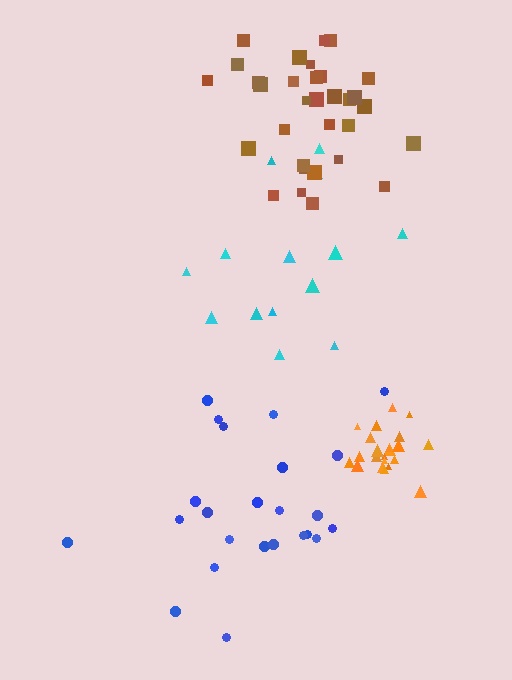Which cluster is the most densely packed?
Orange.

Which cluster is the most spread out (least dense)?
Cyan.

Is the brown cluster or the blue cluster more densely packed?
Brown.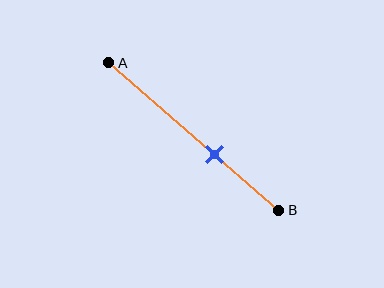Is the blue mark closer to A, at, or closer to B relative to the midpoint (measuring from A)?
The blue mark is closer to point B than the midpoint of segment AB.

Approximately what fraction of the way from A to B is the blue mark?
The blue mark is approximately 60% of the way from A to B.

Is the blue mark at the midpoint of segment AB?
No, the mark is at about 60% from A, not at the 50% midpoint.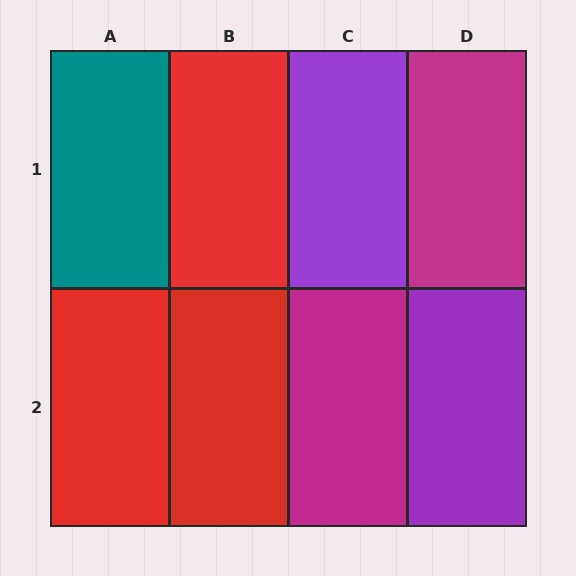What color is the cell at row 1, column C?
Purple.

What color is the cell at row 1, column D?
Magenta.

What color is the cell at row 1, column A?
Teal.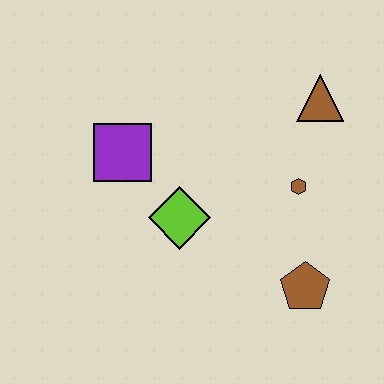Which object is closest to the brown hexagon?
The brown triangle is closest to the brown hexagon.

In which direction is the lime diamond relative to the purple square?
The lime diamond is below the purple square.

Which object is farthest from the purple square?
The brown pentagon is farthest from the purple square.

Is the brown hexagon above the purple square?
No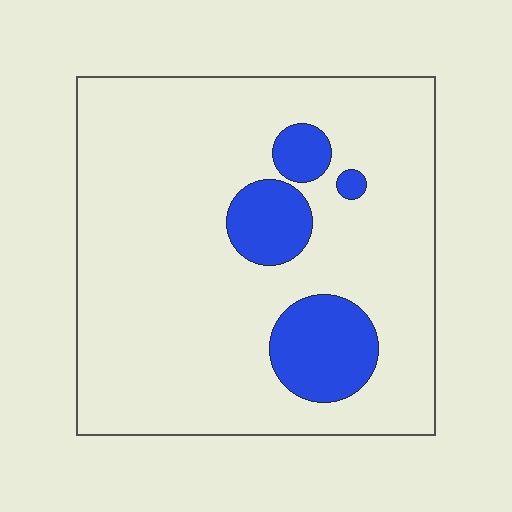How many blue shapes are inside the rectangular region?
4.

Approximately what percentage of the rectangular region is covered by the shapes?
Approximately 15%.